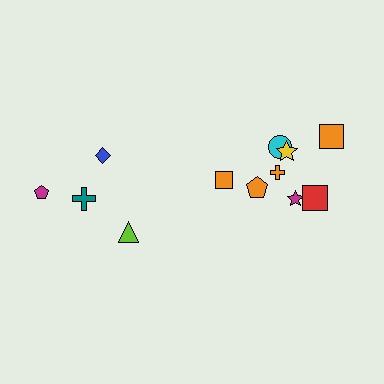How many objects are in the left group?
There are 4 objects.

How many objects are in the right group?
There are 8 objects.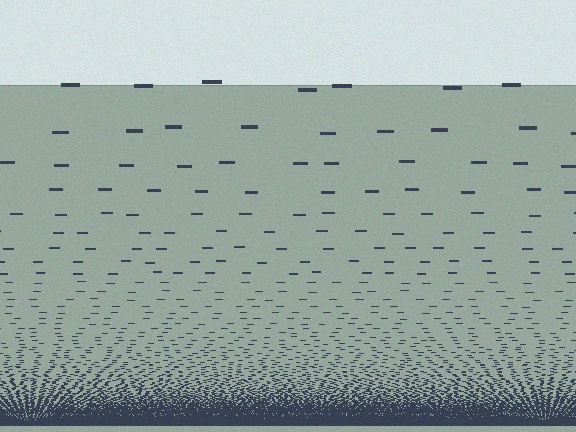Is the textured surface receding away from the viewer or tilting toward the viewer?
The surface appears to tilt toward the viewer. Texture elements get larger and sparser toward the top.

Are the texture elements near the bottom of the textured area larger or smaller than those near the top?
Smaller. The gradient is inverted — elements near the bottom are smaller and denser.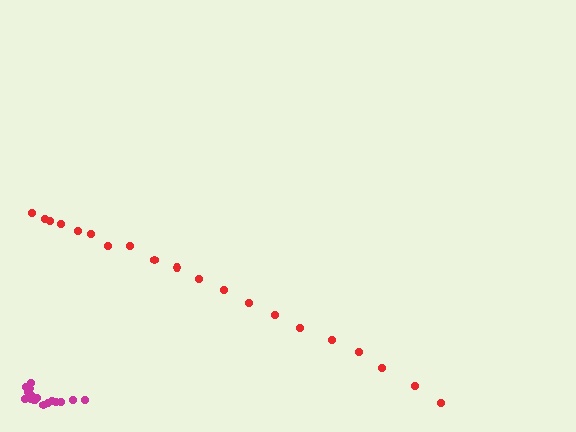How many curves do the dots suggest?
There are 2 distinct paths.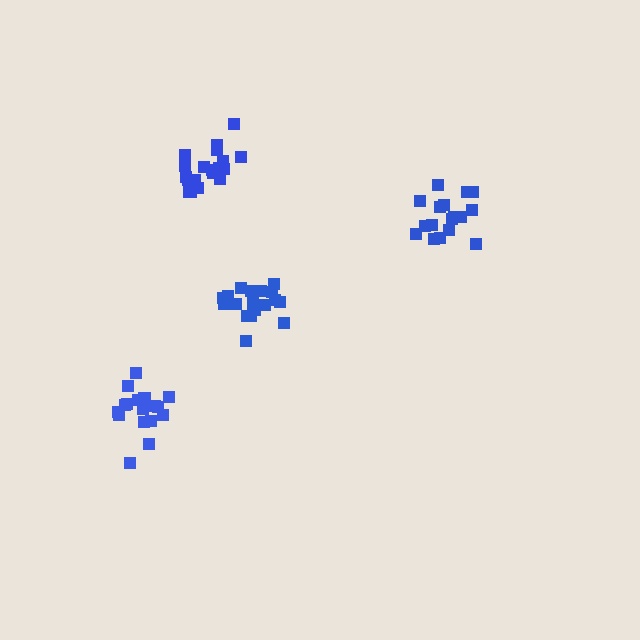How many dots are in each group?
Group 1: 20 dots, Group 2: 17 dots, Group 3: 19 dots, Group 4: 18 dots (74 total).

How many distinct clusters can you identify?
There are 4 distinct clusters.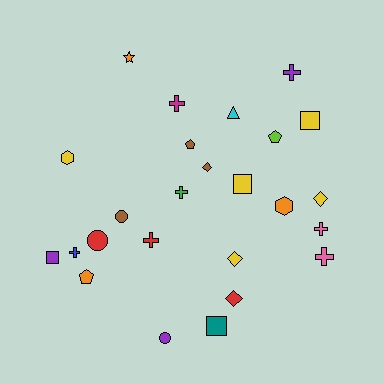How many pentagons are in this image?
There are 3 pentagons.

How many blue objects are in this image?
There is 1 blue object.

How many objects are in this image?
There are 25 objects.